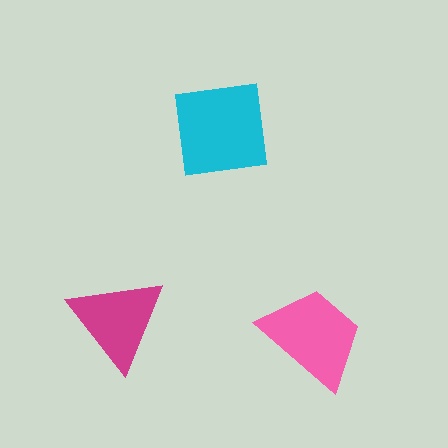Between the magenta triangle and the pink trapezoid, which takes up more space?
The pink trapezoid.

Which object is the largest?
The cyan square.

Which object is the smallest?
The magenta triangle.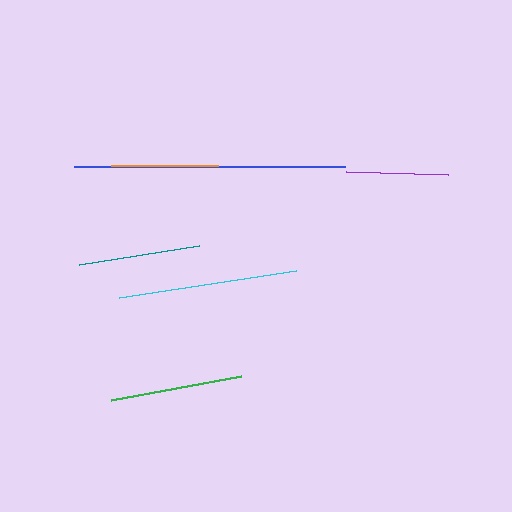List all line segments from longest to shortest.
From longest to shortest: blue, cyan, green, teal, orange, purple.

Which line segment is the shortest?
The purple line is the shortest at approximately 103 pixels.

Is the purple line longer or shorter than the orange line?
The orange line is longer than the purple line.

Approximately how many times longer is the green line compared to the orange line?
The green line is approximately 1.2 times the length of the orange line.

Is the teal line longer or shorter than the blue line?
The blue line is longer than the teal line.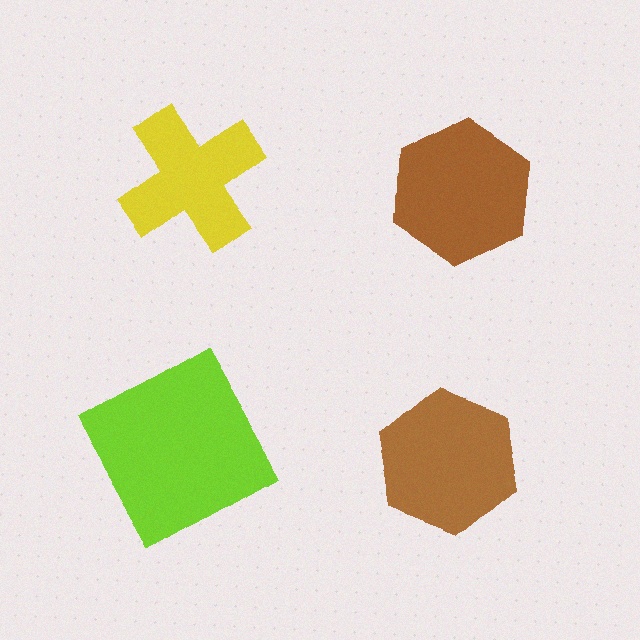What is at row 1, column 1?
A yellow cross.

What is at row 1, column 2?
A brown hexagon.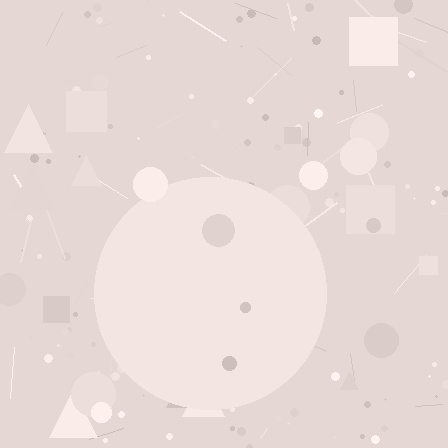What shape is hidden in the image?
A circle is hidden in the image.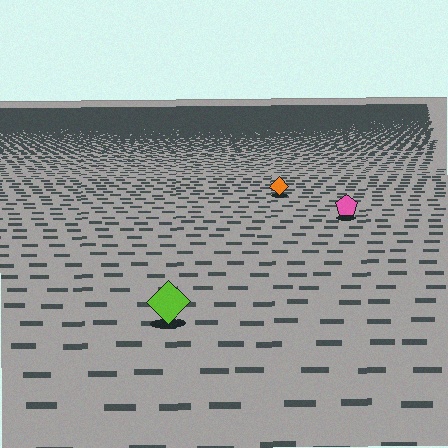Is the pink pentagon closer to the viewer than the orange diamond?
Yes. The pink pentagon is closer — you can tell from the texture gradient: the ground texture is coarser near it.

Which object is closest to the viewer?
The lime diamond is closest. The texture marks near it are larger and more spread out.